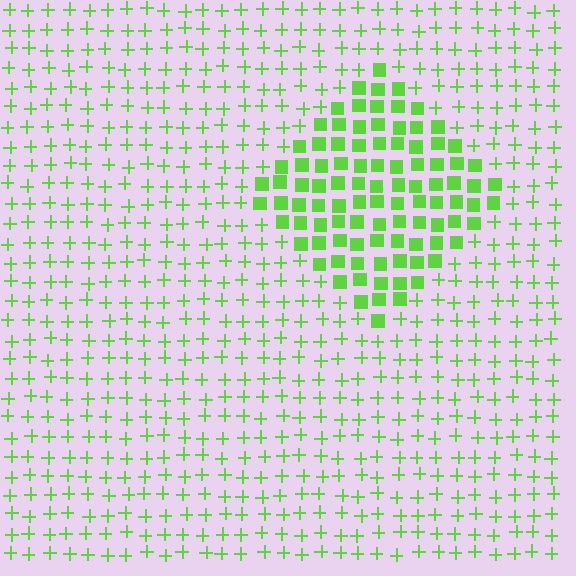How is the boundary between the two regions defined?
The boundary is defined by a change in element shape: squares inside vs. plus signs outside. All elements share the same color and spacing.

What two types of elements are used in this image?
The image uses squares inside the diamond region and plus signs outside it.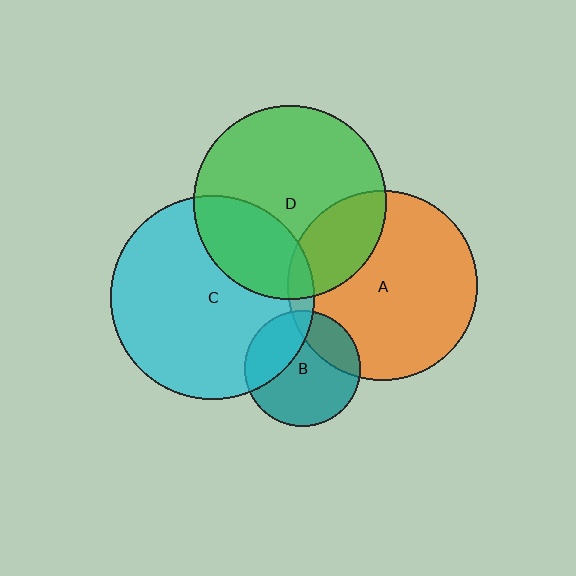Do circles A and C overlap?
Yes.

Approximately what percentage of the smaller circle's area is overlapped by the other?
Approximately 5%.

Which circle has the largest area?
Circle C (cyan).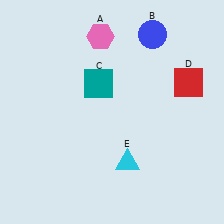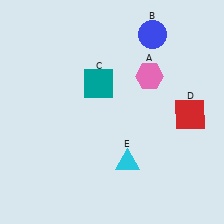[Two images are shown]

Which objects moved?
The objects that moved are: the pink hexagon (A), the red square (D).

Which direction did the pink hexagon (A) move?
The pink hexagon (A) moved right.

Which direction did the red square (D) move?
The red square (D) moved down.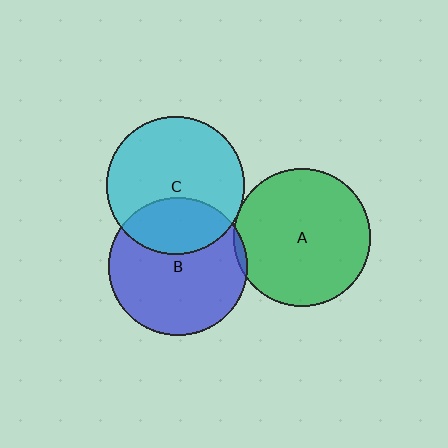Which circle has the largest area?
Circle C (cyan).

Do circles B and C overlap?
Yes.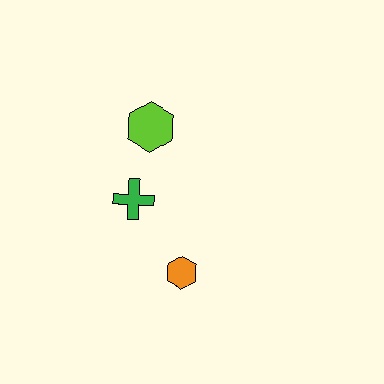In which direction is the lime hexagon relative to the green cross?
The lime hexagon is above the green cross.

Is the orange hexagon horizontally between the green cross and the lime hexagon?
No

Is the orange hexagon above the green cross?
No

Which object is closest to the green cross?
The lime hexagon is closest to the green cross.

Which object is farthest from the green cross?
The orange hexagon is farthest from the green cross.